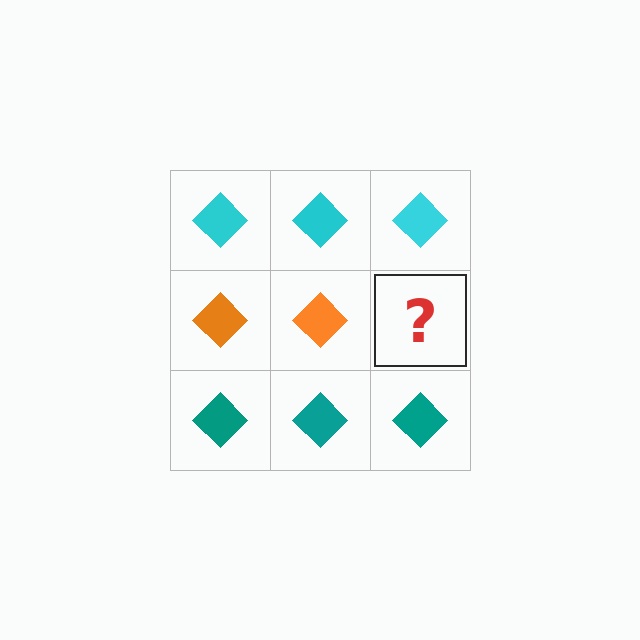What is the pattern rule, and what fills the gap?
The rule is that each row has a consistent color. The gap should be filled with an orange diamond.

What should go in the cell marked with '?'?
The missing cell should contain an orange diamond.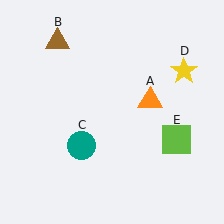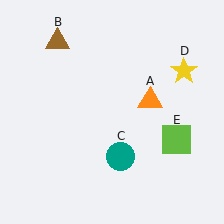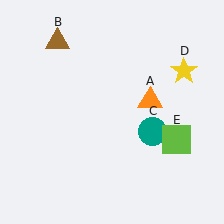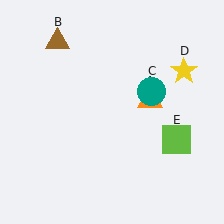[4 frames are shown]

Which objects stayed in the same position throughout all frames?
Orange triangle (object A) and brown triangle (object B) and yellow star (object D) and lime square (object E) remained stationary.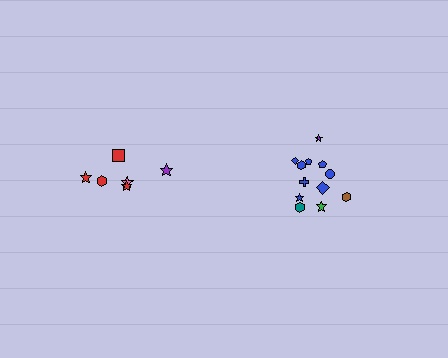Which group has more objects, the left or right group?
The right group.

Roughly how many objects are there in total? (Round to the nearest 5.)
Roughly 20 objects in total.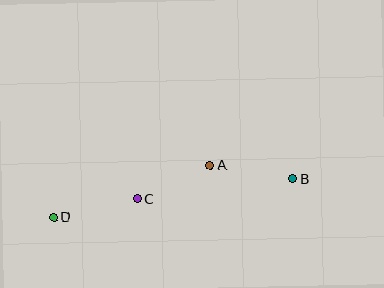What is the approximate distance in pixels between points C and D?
The distance between C and D is approximately 85 pixels.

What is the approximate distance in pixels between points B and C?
The distance between B and C is approximately 156 pixels.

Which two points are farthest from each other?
Points B and D are farthest from each other.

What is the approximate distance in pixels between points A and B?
The distance between A and B is approximately 83 pixels.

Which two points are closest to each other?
Points A and C are closest to each other.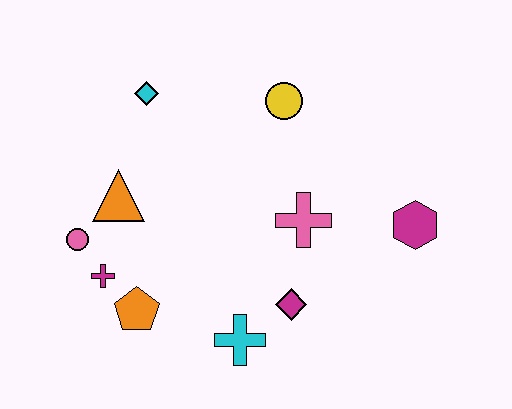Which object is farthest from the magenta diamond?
The cyan diamond is farthest from the magenta diamond.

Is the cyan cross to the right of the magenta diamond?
No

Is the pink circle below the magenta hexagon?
Yes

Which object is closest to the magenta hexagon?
The pink cross is closest to the magenta hexagon.